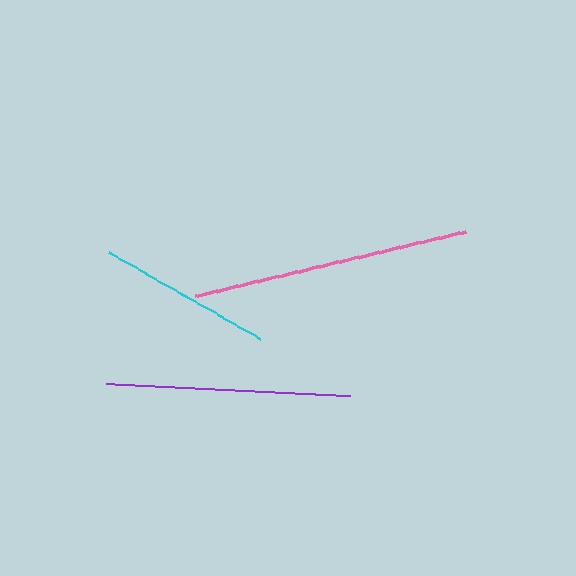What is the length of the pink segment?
The pink segment is approximately 278 pixels long.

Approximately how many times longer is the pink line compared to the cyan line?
The pink line is approximately 1.6 times the length of the cyan line.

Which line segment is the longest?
The pink line is the longest at approximately 278 pixels.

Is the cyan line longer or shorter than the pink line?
The pink line is longer than the cyan line.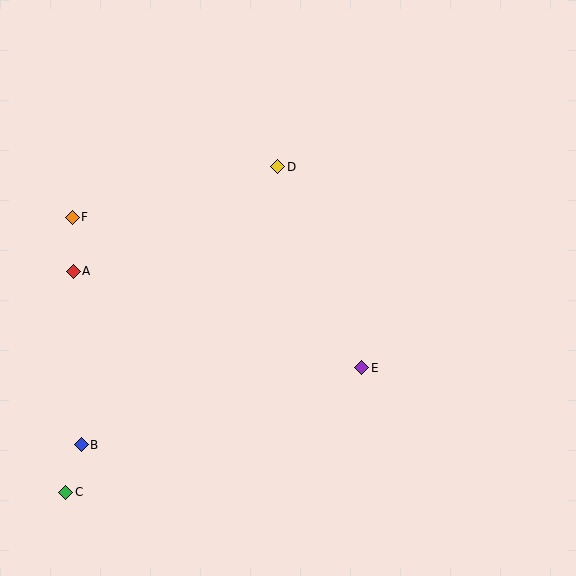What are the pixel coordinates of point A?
Point A is at (73, 271).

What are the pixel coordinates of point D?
Point D is at (278, 167).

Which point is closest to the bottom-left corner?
Point C is closest to the bottom-left corner.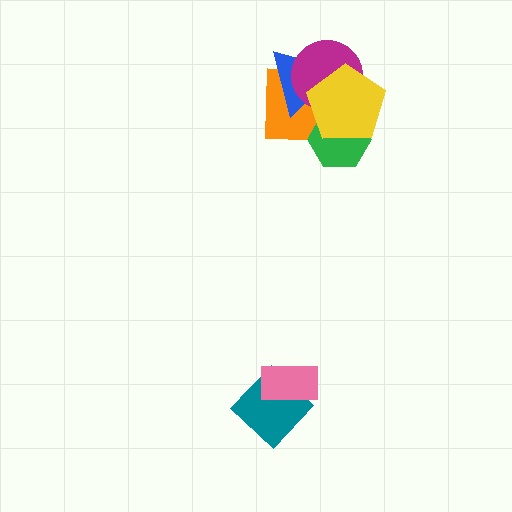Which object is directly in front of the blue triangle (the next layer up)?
The magenta circle is directly in front of the blue triangle.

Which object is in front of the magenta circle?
The yellow pentagon is in front of the magenta circle.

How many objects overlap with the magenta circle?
3 objects overlap with the magenta circle.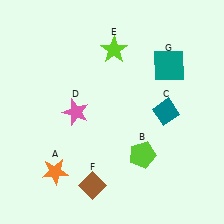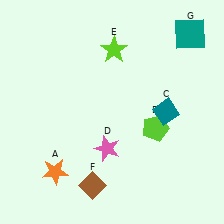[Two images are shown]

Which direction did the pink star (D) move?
The pink star (D) moved down.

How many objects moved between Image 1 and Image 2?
3 objects moved between the two images.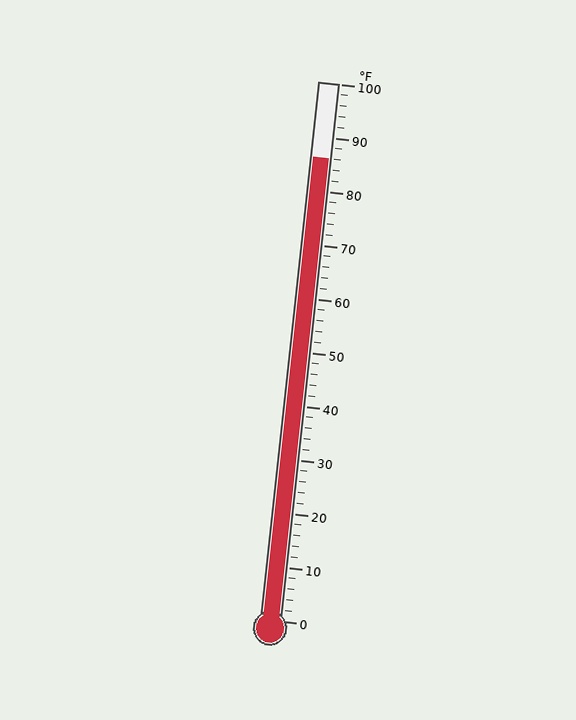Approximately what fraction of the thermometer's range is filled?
The thermometer is filled to approximately 85% of its range.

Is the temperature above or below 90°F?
The temperature is below 90°F.